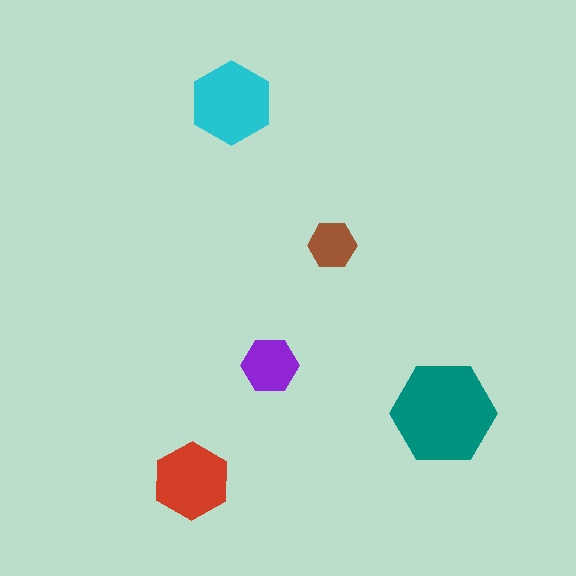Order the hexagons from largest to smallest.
the teal one, the cyan one, the red one, the purple one, the brown one.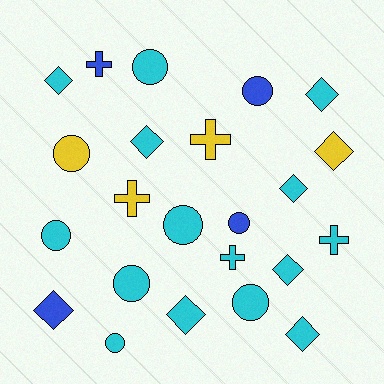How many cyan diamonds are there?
There are 7 cyan diamonds.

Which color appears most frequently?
Cyan, with 15 objects.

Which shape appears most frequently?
Circle, with 9 objects.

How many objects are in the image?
There are 23 objects.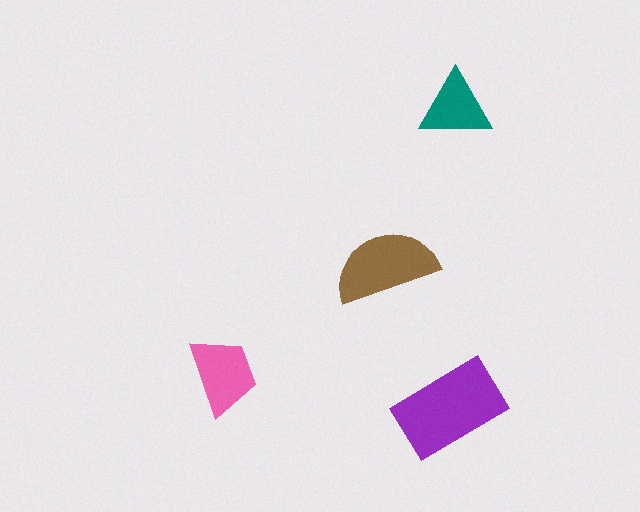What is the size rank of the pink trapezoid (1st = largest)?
3rd.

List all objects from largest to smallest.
The purple rectangle, the brown semicircle, the pink trapezoid, the teal triangle.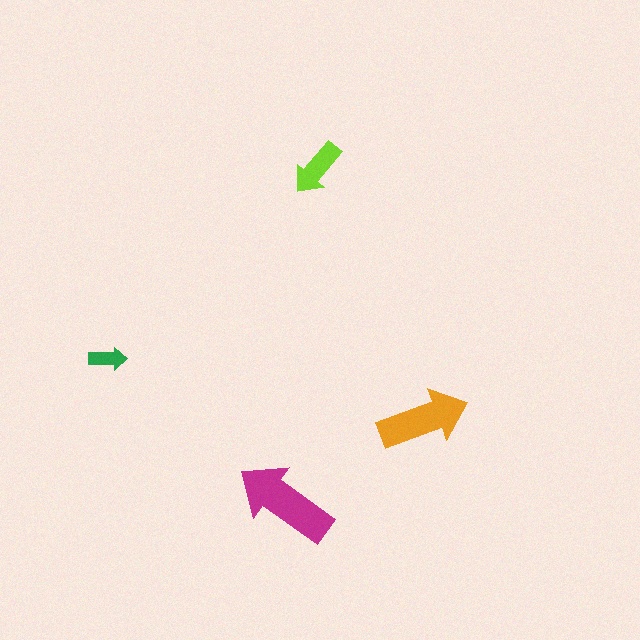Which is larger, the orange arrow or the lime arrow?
The orange one.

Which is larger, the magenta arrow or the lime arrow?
The magenta one.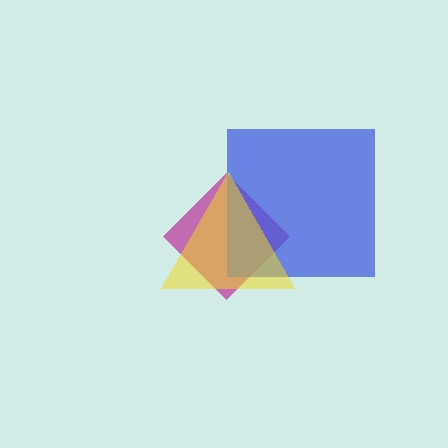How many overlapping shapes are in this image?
There are 3 overlapping shapes in the image.